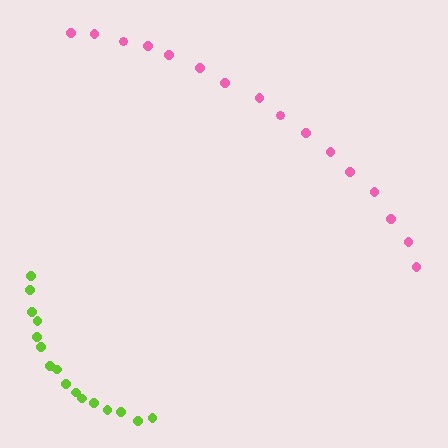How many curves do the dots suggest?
There are 2 distinct paths.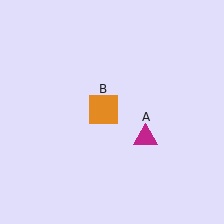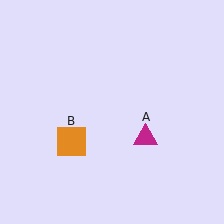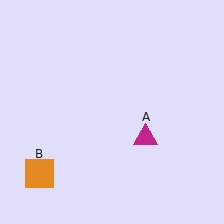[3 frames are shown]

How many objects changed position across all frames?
1 object changed position: orange square (object B).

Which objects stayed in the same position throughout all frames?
Magenta triangle (object A) remained stationary.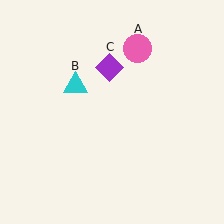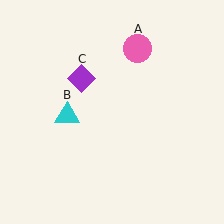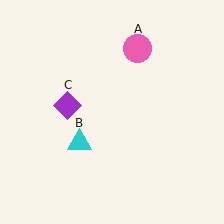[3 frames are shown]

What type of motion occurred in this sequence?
The cyan triangle (object B), purple diamond (object C) rotated counterclockwise around the center of the scene.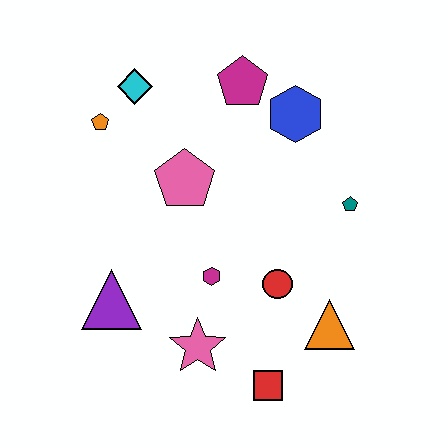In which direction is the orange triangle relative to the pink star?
The orange triangle is to the right of the pink star.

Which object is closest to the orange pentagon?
The cyan diamond is closest to the orange pentagon.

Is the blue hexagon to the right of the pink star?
Yes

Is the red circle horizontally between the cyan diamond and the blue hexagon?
Yes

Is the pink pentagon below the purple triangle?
No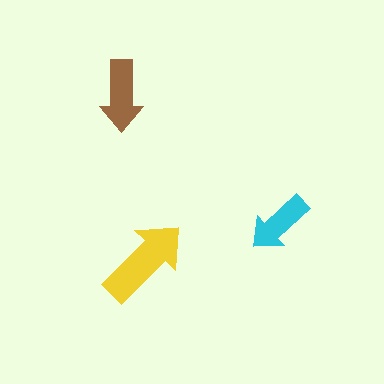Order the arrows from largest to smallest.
the yellow one, the brown one, the cyan one.